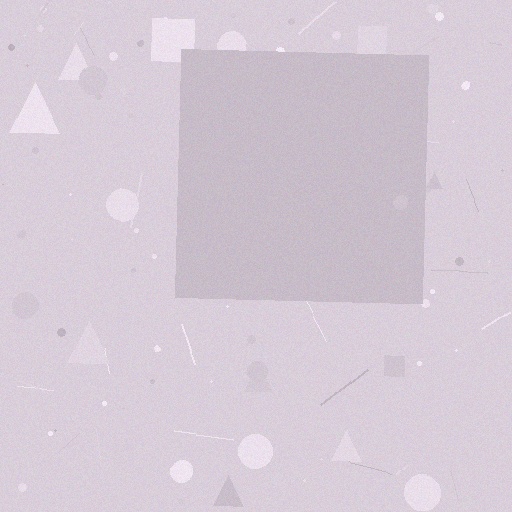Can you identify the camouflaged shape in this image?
The camouflaged shape is a square.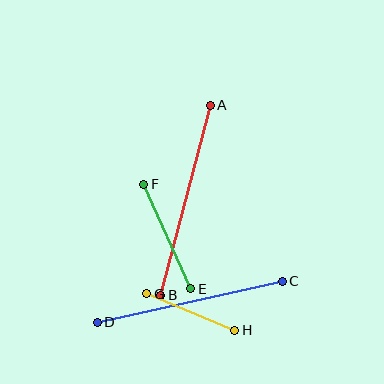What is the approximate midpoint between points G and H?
The midpoint is at approximately (191, 312) pixels.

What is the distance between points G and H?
The distance is approximately 96 pixels.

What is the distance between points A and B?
The distance is approximately 196 pixels.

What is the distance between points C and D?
The distance is approximately 189 pixels.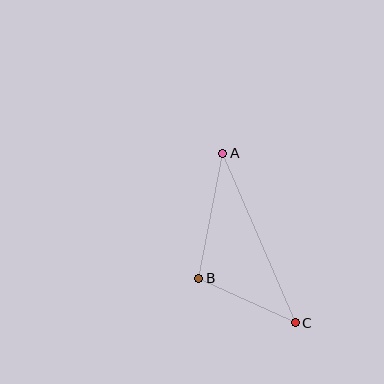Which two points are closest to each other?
Points B and C are closest to each other.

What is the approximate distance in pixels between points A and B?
The distance between A and B is approximately 127 pixels.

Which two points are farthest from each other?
Points A and C are farthest from each other.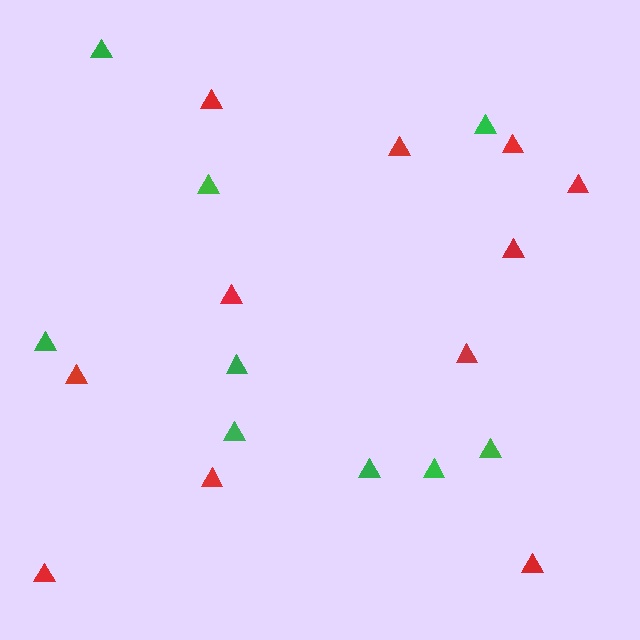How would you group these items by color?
There are 2 groups: one group of red triangles (11) and one group of green triangles (9).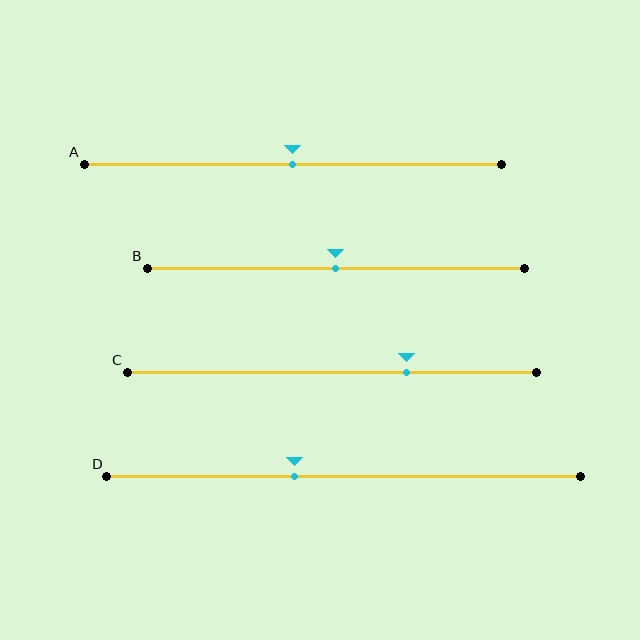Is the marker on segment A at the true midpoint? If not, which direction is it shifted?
Yes, the marker on segment A is at the true midpoint.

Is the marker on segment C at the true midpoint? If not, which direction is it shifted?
No, the marker on segment C is shifted to the right by about 18% of the segment length.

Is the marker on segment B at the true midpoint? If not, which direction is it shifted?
Yes, the marker on segment B is at the true midpoint.